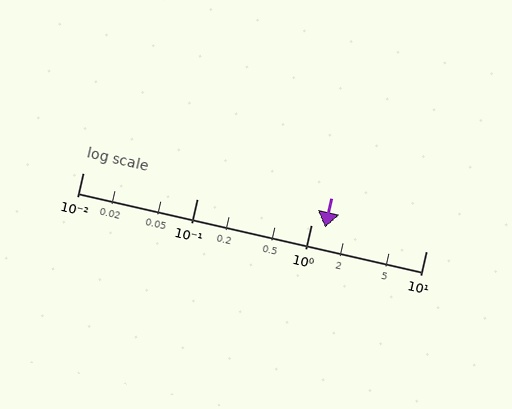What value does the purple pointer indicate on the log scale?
The pointer indicates approximately 1.3.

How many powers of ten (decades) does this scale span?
The scale spans 3 decades, from 0.01 to 10.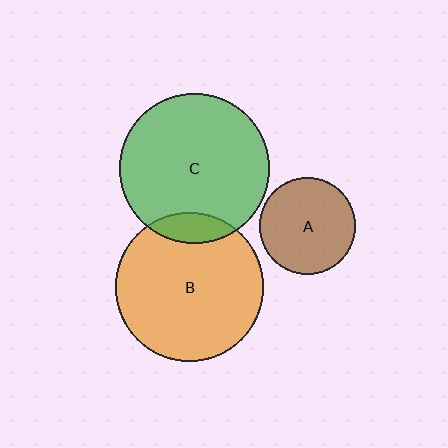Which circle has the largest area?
Circle C (green).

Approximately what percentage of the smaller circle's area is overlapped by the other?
Approximately 10%.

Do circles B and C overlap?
Yes.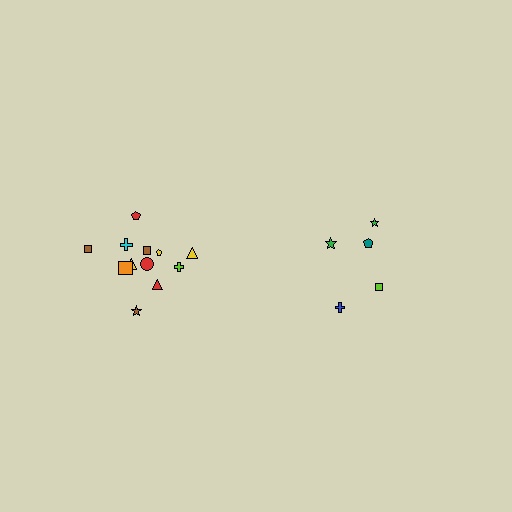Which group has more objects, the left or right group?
The left group.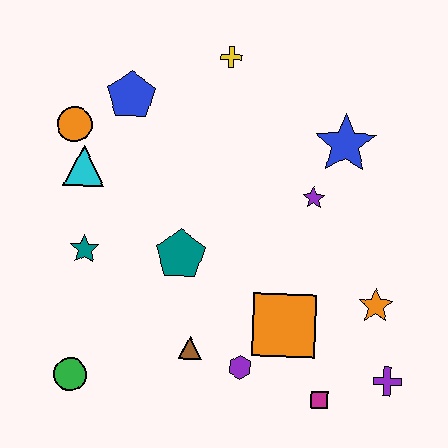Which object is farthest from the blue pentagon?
The purple cross is farthest from the blue pentagon.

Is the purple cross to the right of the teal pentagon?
Yes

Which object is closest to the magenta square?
The purple cross is closest to the magenta square.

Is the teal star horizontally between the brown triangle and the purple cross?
No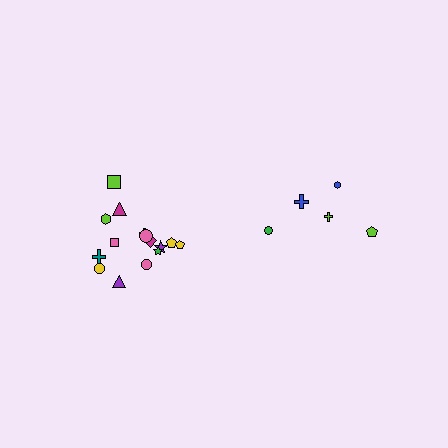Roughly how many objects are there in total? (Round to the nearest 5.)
Roughly 20 objects in total.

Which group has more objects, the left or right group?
The left group.